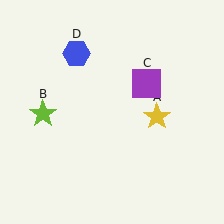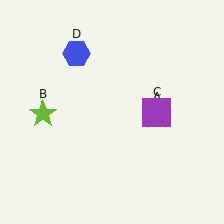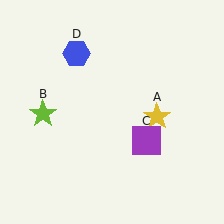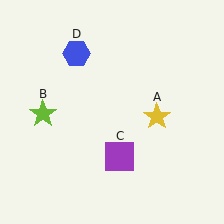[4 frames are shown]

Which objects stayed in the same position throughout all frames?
Yellow star (object A) and lime star (object B) and blue hexagon (object D) remained stationary.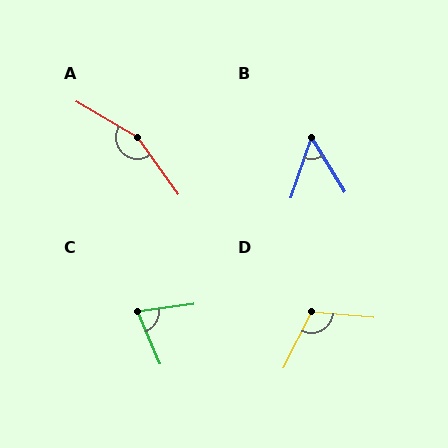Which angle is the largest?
A, at approximately 156 degrees.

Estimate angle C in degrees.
Approximately 74 degrees.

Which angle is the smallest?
B, at approximately 50 degrees.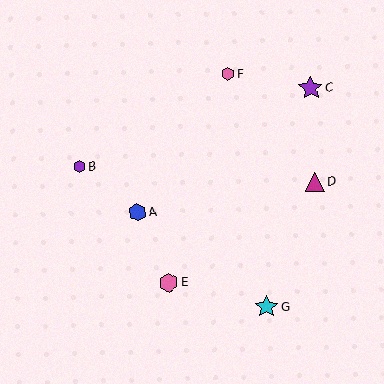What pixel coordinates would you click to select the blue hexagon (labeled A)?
Click at (137, 213) to select the blue hexagon A.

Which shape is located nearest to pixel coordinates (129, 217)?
The blue hexagon (labeled A) at (137, 213) is nearest to that location.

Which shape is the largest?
The purple star (labeled C) is the largest.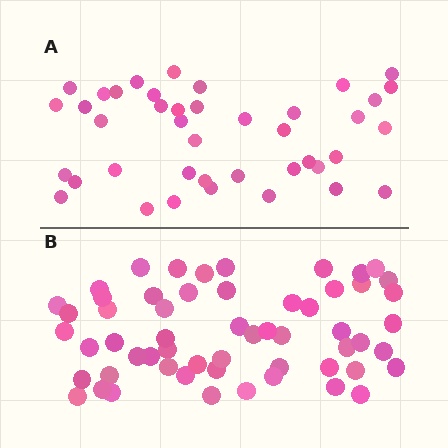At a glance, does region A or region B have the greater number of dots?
Region B (the bottom region) has more dots.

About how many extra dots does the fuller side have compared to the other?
Region B has approximately 15 more dots than region A.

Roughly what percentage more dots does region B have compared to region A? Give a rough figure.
About 40% more.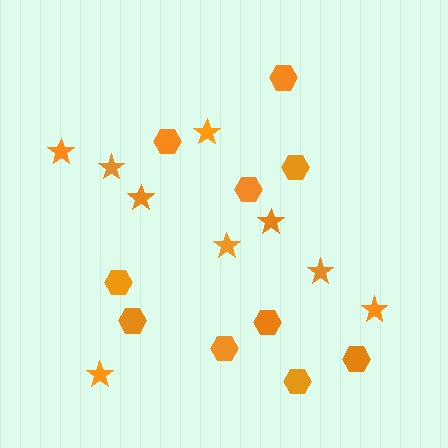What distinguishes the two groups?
There are 2 groups: one group of stars (9) and one group of hexagons (10).